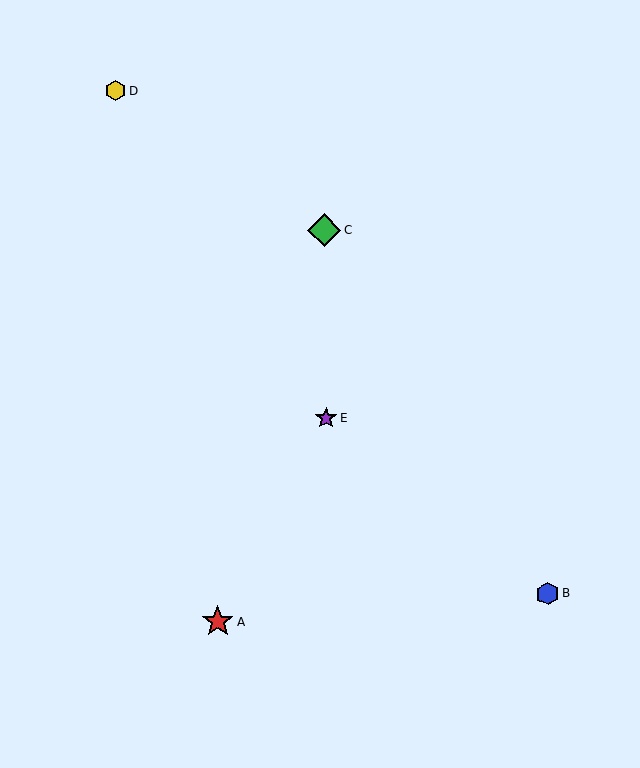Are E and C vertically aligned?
Yes, both are at x≈327.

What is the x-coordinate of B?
Object B is at x≈548.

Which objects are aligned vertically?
Objects C, E are aligned vertically.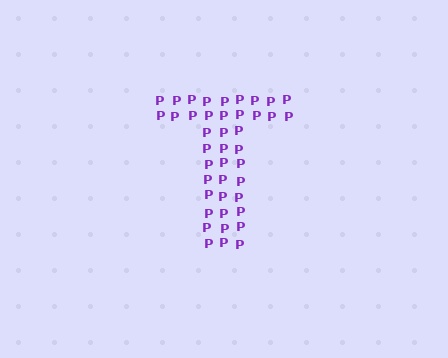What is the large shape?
The large shape is the letter T.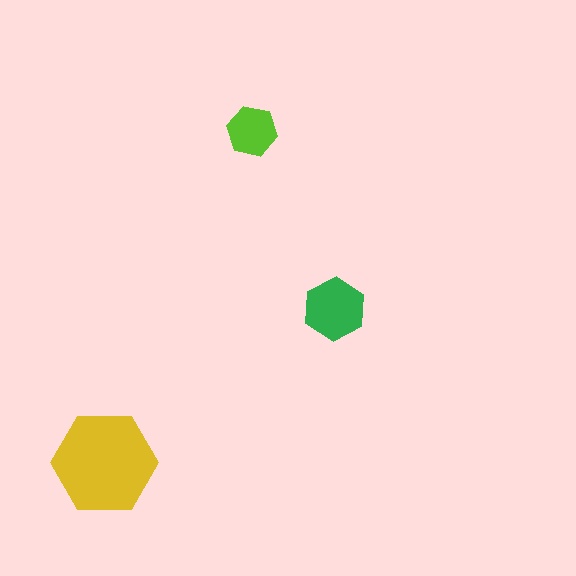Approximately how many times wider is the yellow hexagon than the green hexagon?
About 1.5 times wider.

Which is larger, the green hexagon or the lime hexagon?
The green one.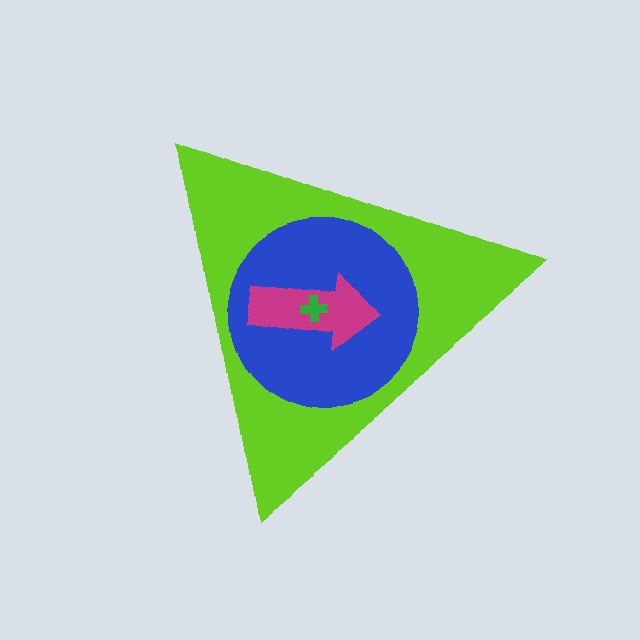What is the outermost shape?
The lime triangle.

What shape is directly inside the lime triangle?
The blue circle.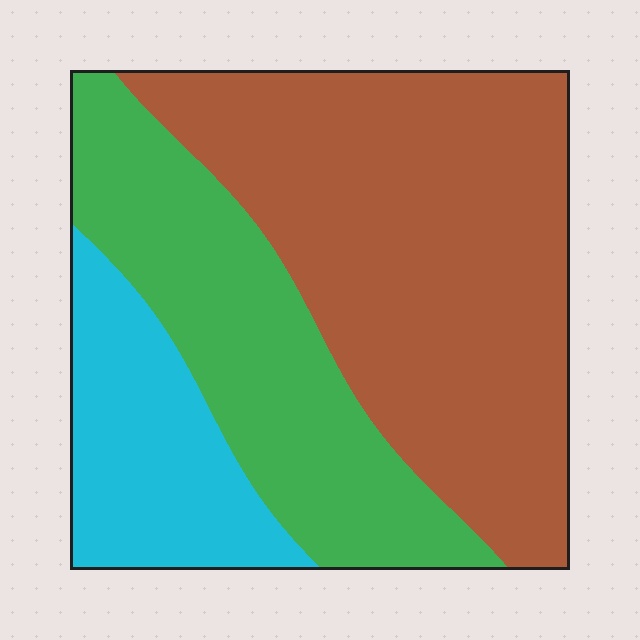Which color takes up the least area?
Cyan, at roughly 20%.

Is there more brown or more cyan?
Brown.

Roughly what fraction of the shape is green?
Green covers around 30% of the shape.